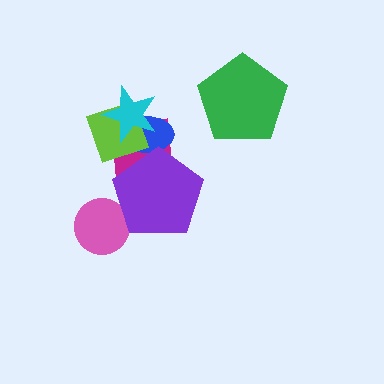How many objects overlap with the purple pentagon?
3 objects overlap with the purple pentagon.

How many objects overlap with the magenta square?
4 objects overlap with the magenta square.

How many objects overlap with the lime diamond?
3 objects overlap with the lime diamond.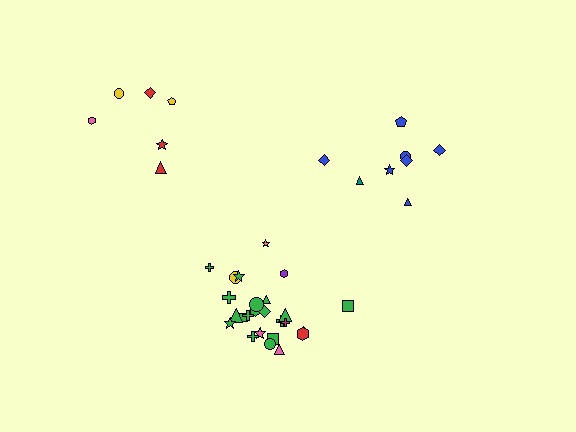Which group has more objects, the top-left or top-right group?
The top-right group.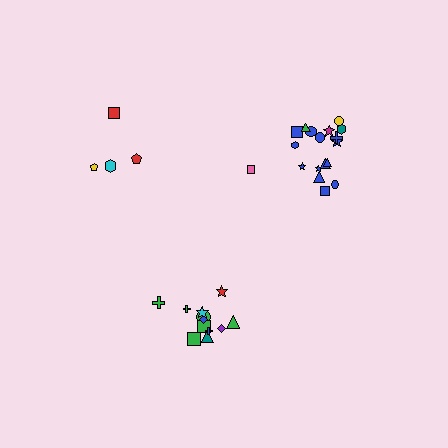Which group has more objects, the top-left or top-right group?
The top-right group.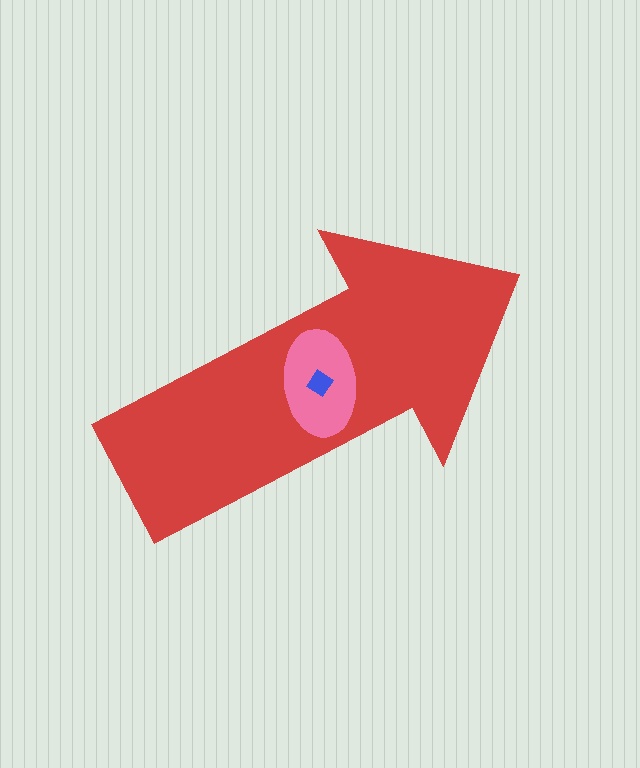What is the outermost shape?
The red arrow.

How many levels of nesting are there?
3.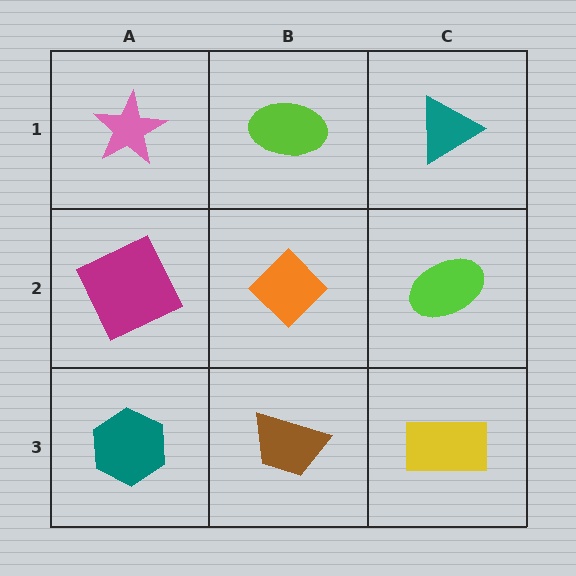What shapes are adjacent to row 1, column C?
A lime ellipse (row 2, column C), a lime ellipse (row 1, column B).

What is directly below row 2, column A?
A teal hexagon.